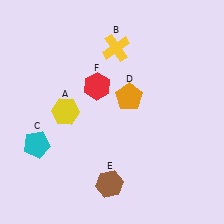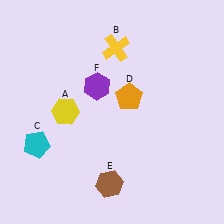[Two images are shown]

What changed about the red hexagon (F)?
In Image 1, F is red. In Image 2, it changed to purple.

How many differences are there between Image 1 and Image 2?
There is 1 difference between the two images.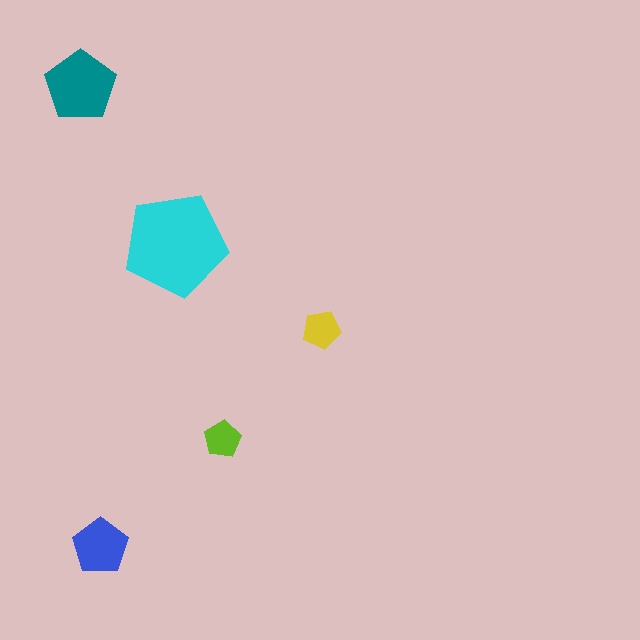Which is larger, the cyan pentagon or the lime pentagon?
The cyan one.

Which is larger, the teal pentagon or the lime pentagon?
The teal one.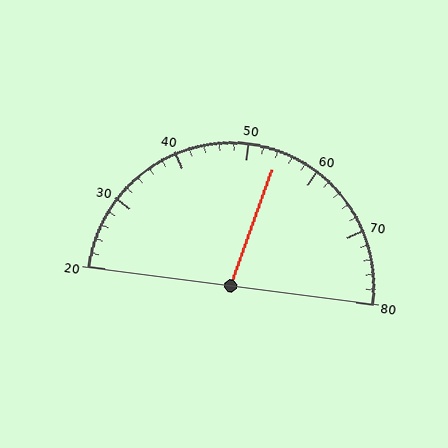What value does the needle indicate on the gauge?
The needle indicates approximately 54.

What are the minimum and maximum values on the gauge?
The gauge ranges from 20 to 80.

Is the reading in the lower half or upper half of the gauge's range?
The reading is in the upper half of the range (20 to 80).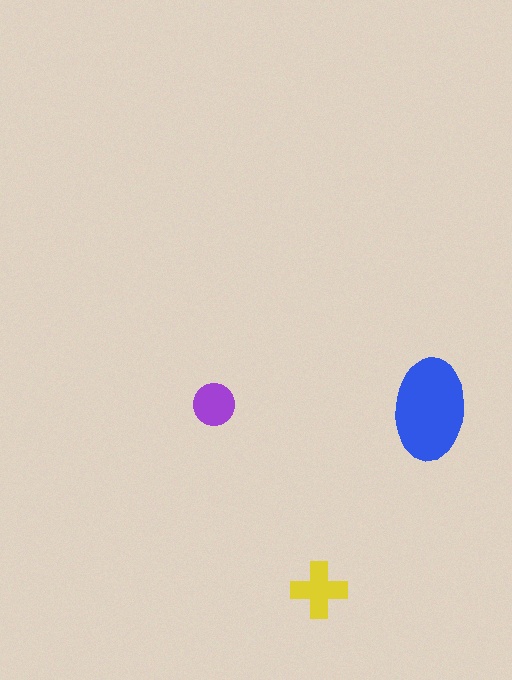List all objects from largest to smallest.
The blue ellipse, the yellow cross, the purple circle.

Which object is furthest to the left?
The purple circle is leftmost.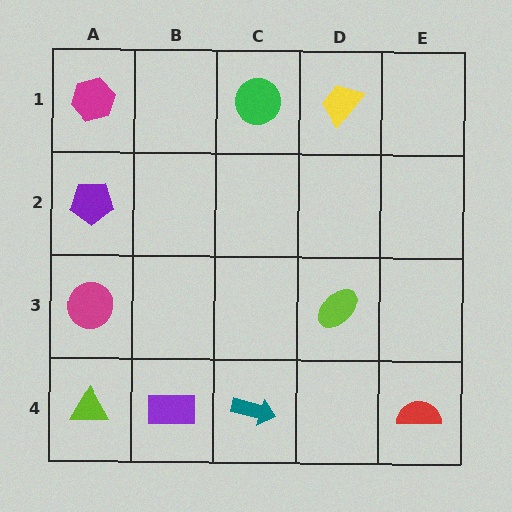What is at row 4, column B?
A purple rectangle.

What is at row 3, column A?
A magenta circle.